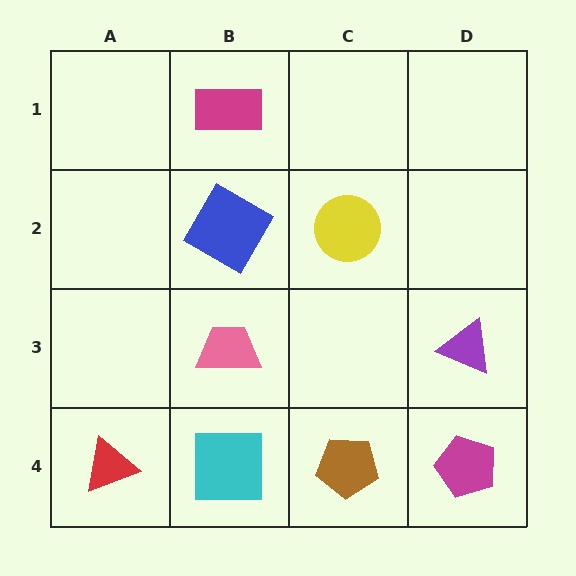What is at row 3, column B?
A pink trapezoid.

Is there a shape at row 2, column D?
No, that cell is empty.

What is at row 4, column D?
A magenta pentagon.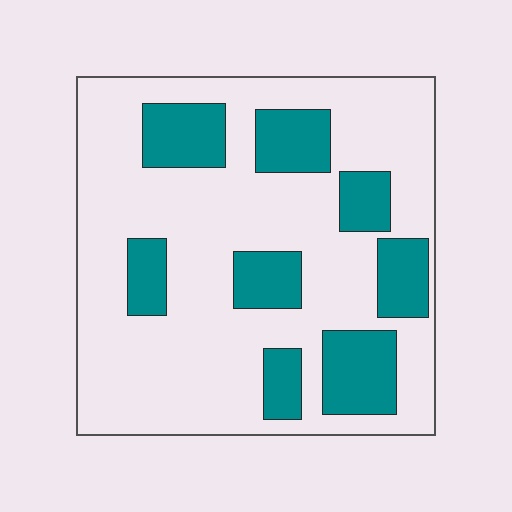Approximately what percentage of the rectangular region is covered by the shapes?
Approximately 25%.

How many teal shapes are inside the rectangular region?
8.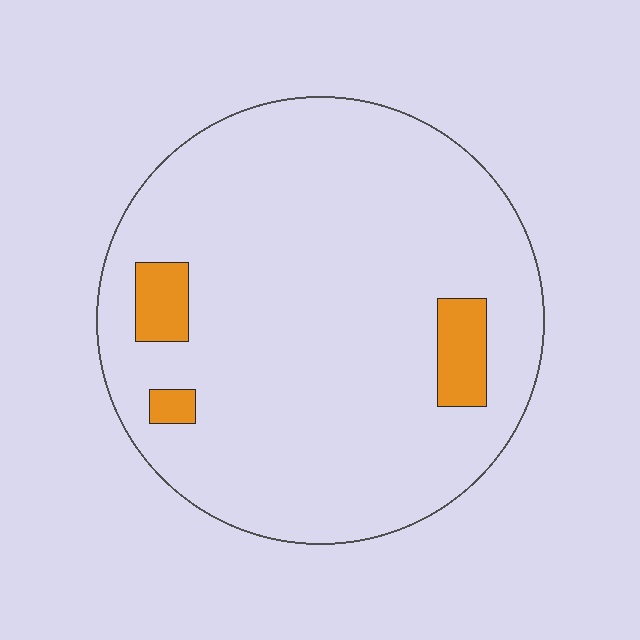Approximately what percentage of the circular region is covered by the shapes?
Approximately 5%.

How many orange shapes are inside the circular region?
3.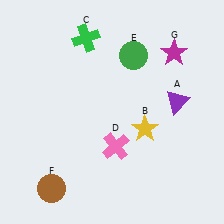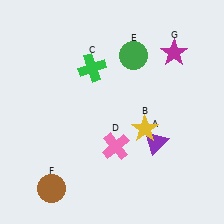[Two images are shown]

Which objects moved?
The objects that moved are: the purple triangle (A), the green cross (C).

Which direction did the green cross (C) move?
The green cross (C) moved down.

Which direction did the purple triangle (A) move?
The purple triangle (A) moved down.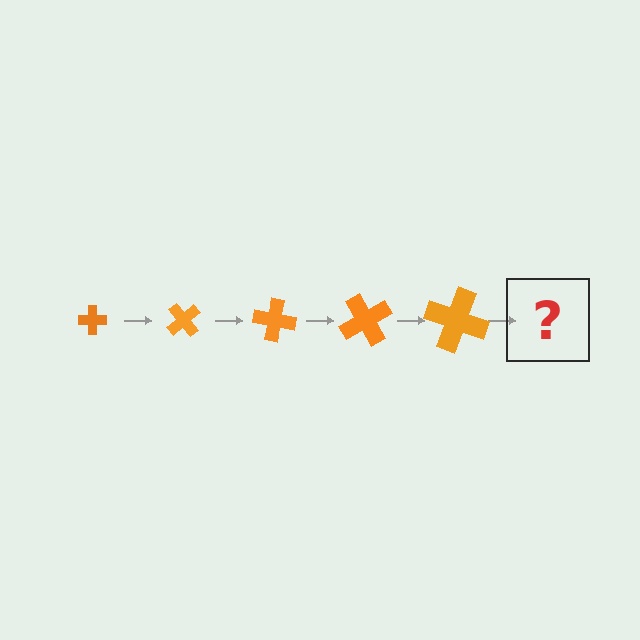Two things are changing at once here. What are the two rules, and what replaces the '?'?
The two rules are that the cross grows larger each step and it rotates 50 degrees each step. The '?' should be a cross, larger than the previous one and rotated 250 degrees from the start.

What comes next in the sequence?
The next element should be a cross, larger than the previous one and rotated 250 degrees from the start.